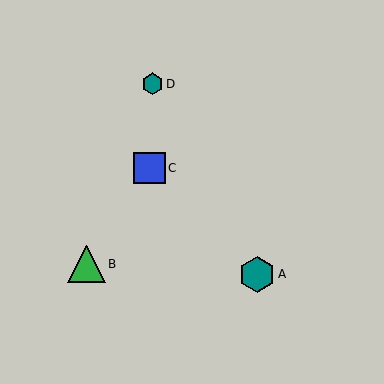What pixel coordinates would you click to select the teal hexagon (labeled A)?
Click at (257, 274) to select the teal hexagon A.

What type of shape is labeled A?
Shape A is a teal hexagon.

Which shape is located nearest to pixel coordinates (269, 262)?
The teal hexagon (labeled A) at (257, 274) is nearest to that location.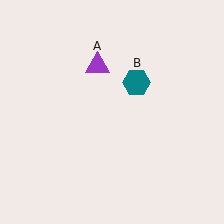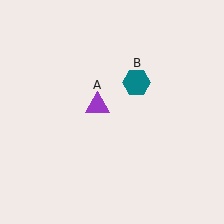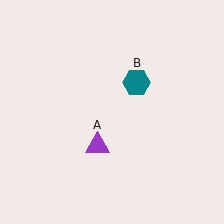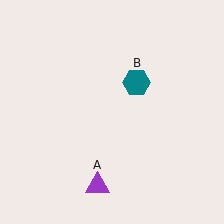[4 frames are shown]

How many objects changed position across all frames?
1 object changed position: purple triangle (object A).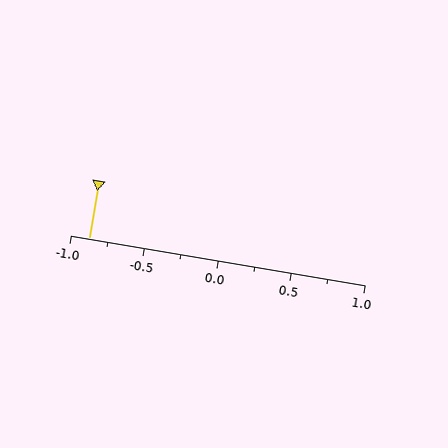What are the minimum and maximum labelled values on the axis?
The axis runs from -1.0 to 1.0.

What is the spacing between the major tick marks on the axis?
The major ticks are spaced 0.5 apart.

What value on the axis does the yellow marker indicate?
The marker indicates approximately -0.88.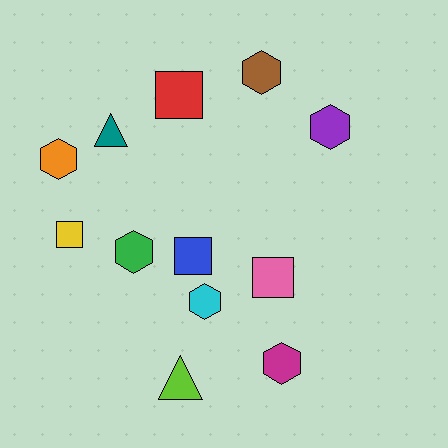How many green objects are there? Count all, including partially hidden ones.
There is 1 green object.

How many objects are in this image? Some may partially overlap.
There are 12 objects.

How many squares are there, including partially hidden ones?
There are 4 squares.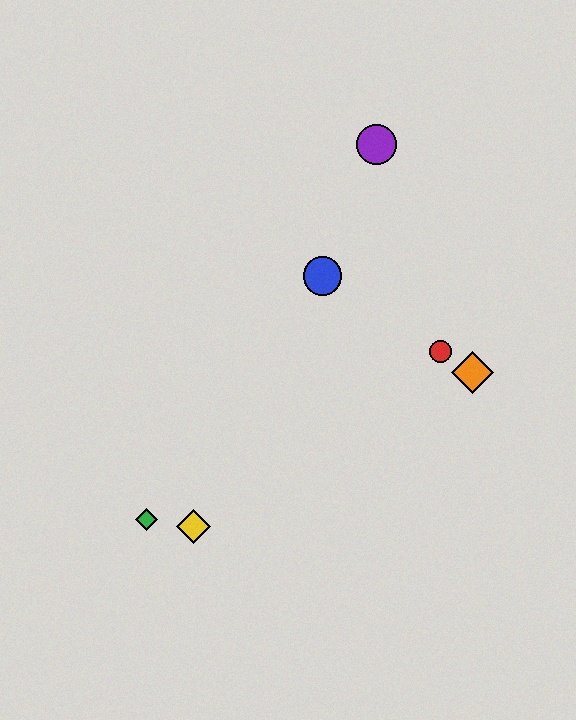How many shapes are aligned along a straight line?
3 shapes (the red circle, the blue circle, the orange diamond) are aligned along a straight line.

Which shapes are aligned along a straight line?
The red circle, the blue circle, the orange diamond are aligned along a straight line.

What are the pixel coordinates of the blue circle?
The blue circle is at (323, 276).